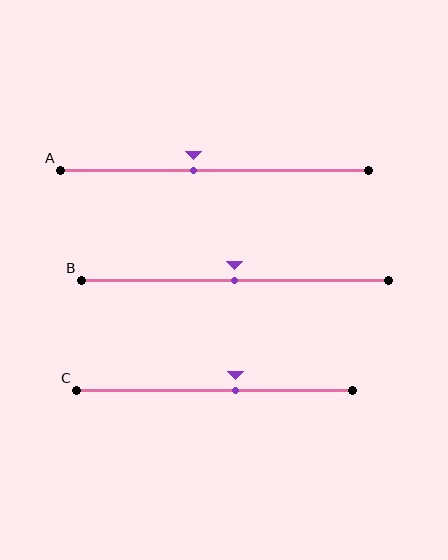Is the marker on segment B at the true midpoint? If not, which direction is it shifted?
Yes, the marker on segment B is at the true midpoint.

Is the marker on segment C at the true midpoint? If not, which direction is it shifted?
No, the marker on segment C is shifted to the right by about 8% of the segment length.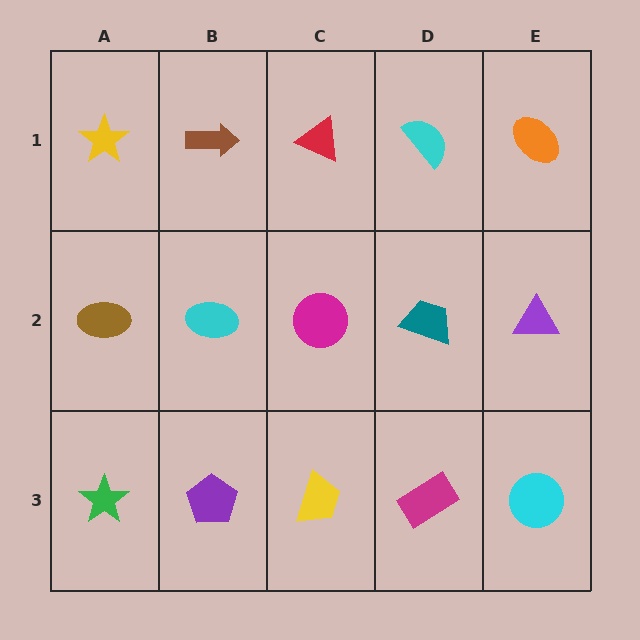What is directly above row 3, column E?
A purple triangle.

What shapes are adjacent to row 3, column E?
A purple triangle (row 2, column E), a magenta rectangle (row 3, column D).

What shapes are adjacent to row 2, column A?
A yellow star (row 1, column A), a green star (row 3, column A), a cyan ellipse (row 2, column B).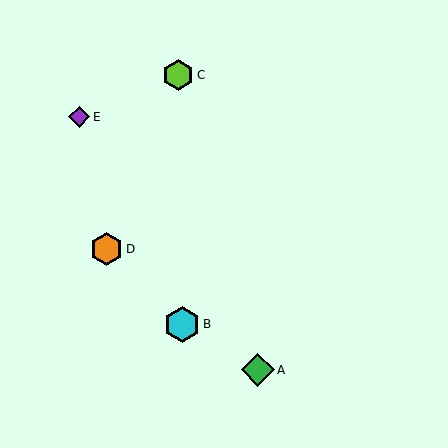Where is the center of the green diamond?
The center of the green diamond is at (258, 370).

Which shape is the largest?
The cyan hexagon (labeled B) is the largest.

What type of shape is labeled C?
Shape C is a lime hexagon.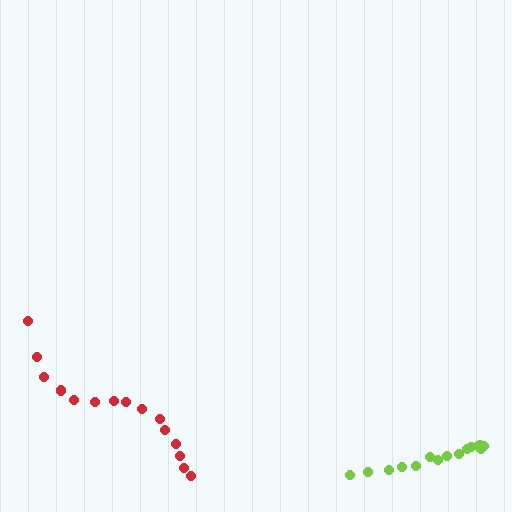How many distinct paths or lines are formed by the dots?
There are 2 distinct paths.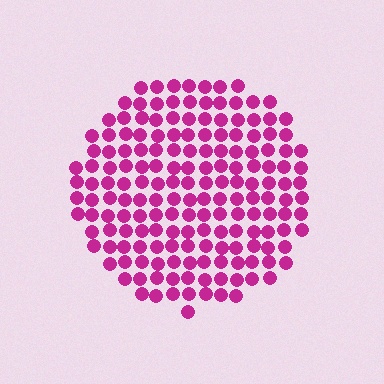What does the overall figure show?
The overall figure shows a circle.